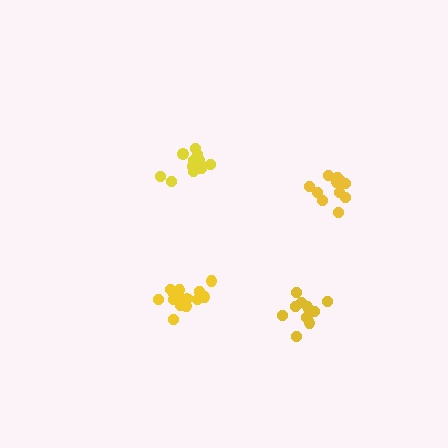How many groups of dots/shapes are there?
There are 4 groups.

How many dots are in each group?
Group 1: 12 dots, Group 2: 16 dots, Group 3: 11 dots, Group 4: 13 dots (52 total).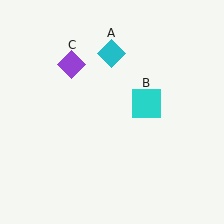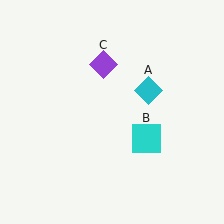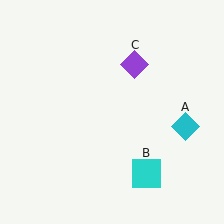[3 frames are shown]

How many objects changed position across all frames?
3 objects changed position: cyan diamond (object A), cyan square (object B), purple diamond (object C).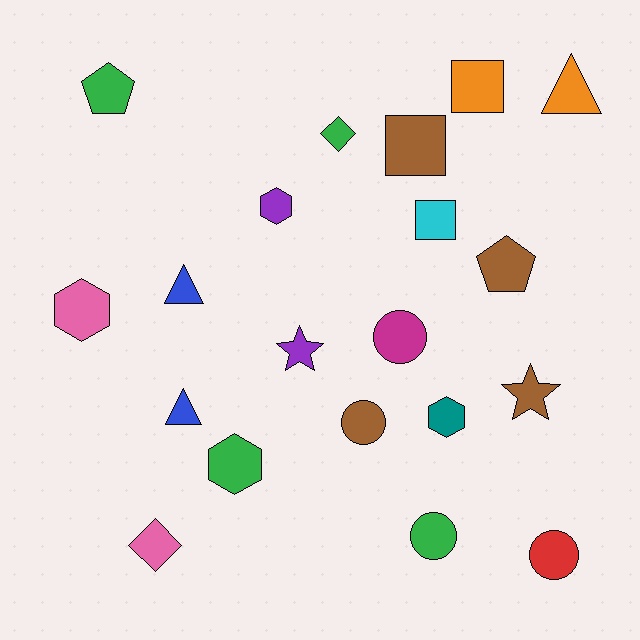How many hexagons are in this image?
There are 4 hexagons.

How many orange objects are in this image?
There are 2 orange objects.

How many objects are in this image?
There are 20 objects.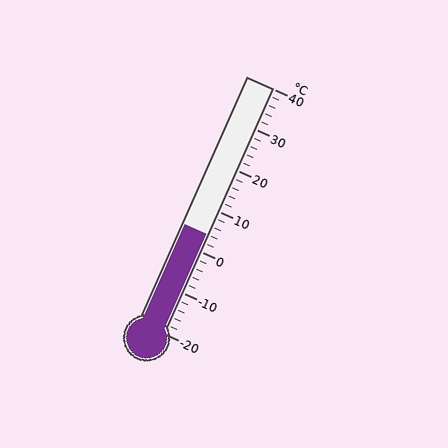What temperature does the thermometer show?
The thermometer shows approximately 4°C.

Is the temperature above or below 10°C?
The temperature is below 10°C.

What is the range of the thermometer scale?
The thermometer scale ranges from -20°C to 40°C.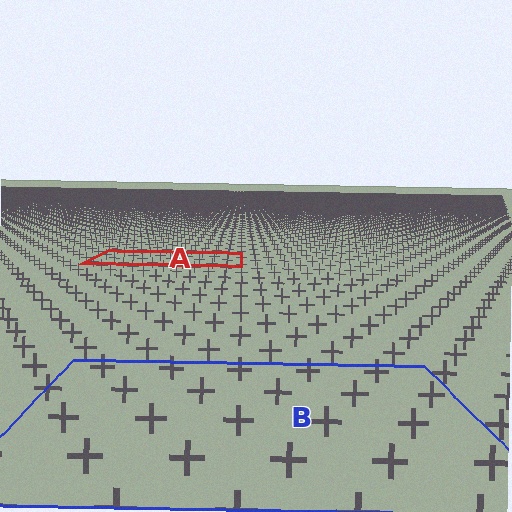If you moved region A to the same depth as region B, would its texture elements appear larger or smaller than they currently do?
They would appear larger. At a closer depth, the same texture elements are projected at a bigger on-screen size.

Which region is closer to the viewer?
Region B is closer. The texture elements there are larger and more spread out.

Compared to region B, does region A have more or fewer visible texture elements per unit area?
Region A has more texture elements per unit area — they are packed more densely because it is farther away.